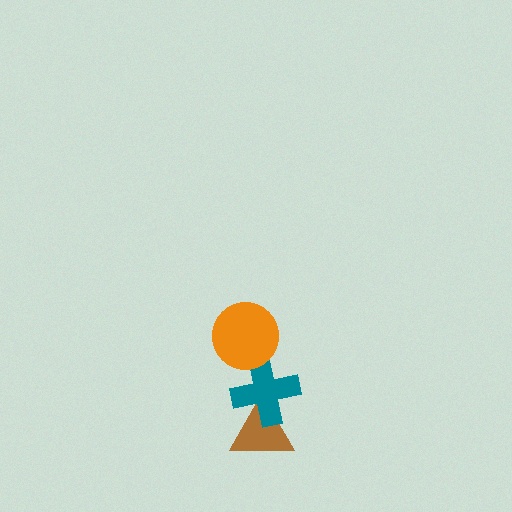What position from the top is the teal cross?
The teal cross is 2nd from the top.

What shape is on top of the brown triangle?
The teal cross is on top of the brown triangle.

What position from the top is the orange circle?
The orange circle is 1st from the top.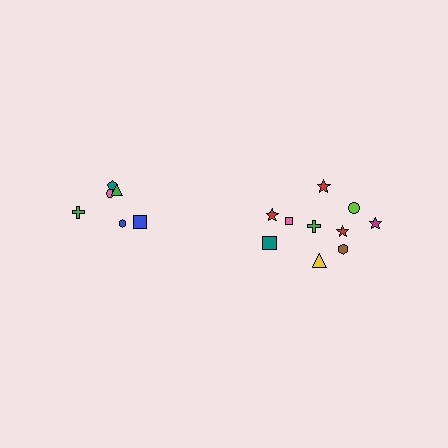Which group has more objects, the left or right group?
The right group.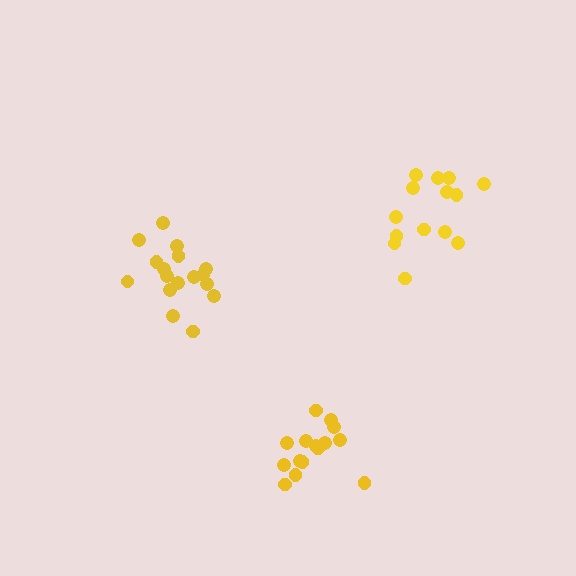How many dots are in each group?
Group 1: 14 dots, Group 2: 17 dots, Group 3: 15 dots (46 total).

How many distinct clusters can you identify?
There are 3 distinct clusters.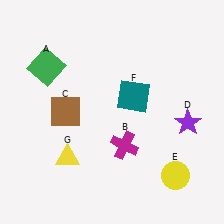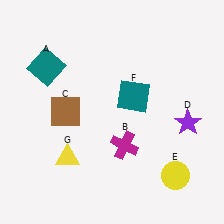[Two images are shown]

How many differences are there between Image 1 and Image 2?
There is 1 difference between the two images.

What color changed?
The square (A) changed from green in Image 1 to teal in Image 2.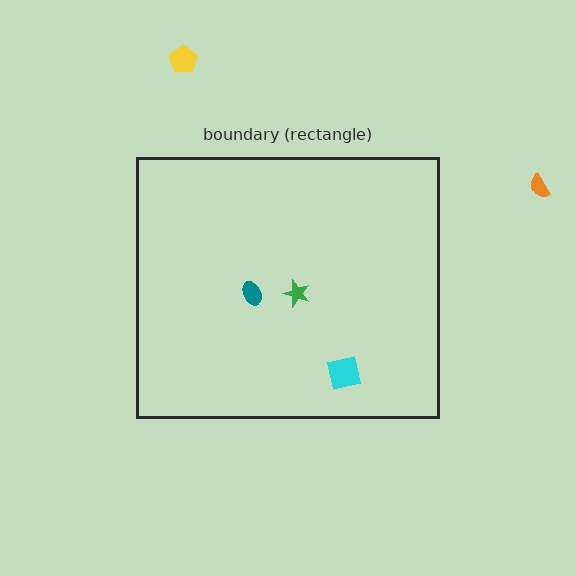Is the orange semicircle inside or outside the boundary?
Outside.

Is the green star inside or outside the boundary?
Inside.